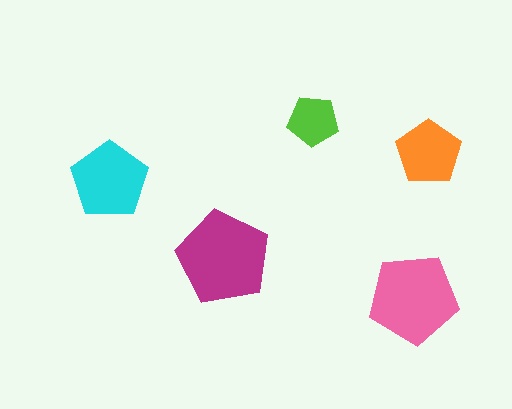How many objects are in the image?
There are 5 objects in the image.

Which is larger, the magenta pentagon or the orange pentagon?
The magenta one.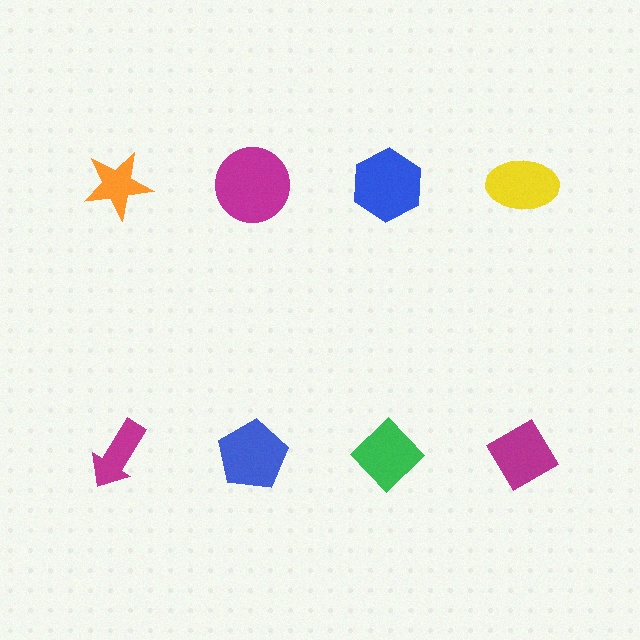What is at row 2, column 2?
A blue pentagon.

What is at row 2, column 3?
A green diamond.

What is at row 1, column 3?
A blue hexagon.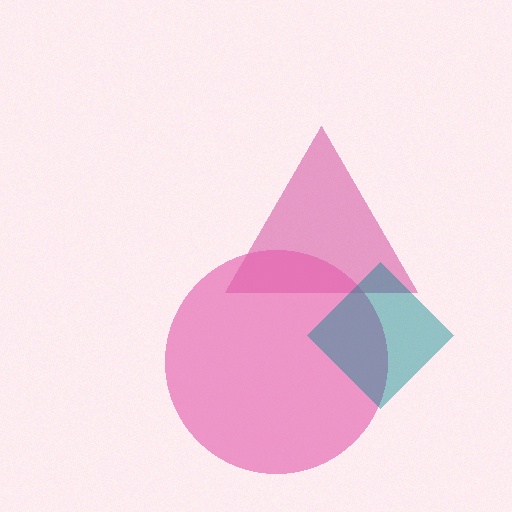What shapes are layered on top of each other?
The layered shapes are: a magenta triangle, a pink circle, a teal diamond.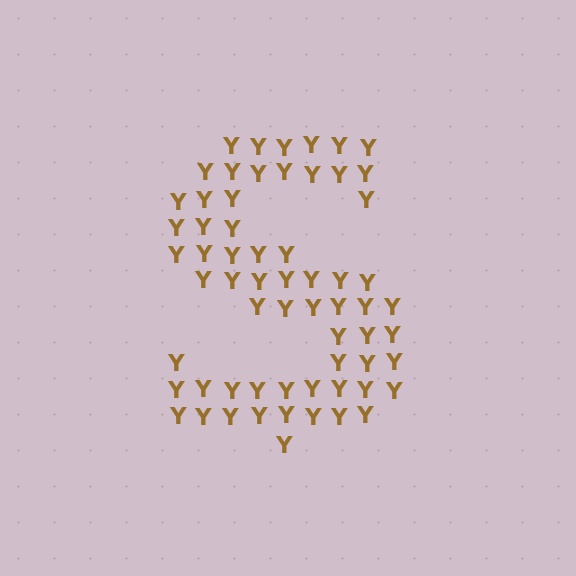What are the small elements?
The small elements are letter Y's.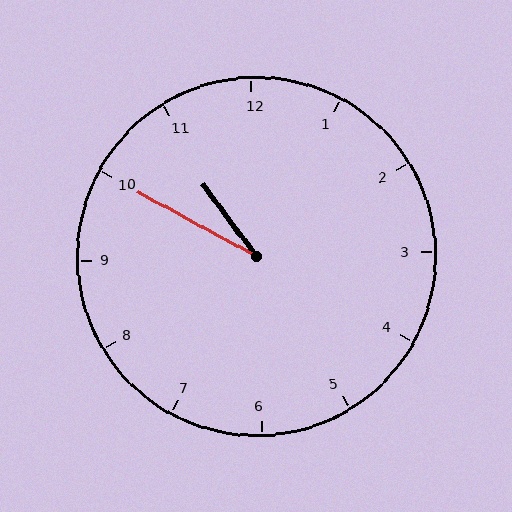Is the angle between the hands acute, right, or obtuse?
It is acute.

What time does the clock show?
10:50.